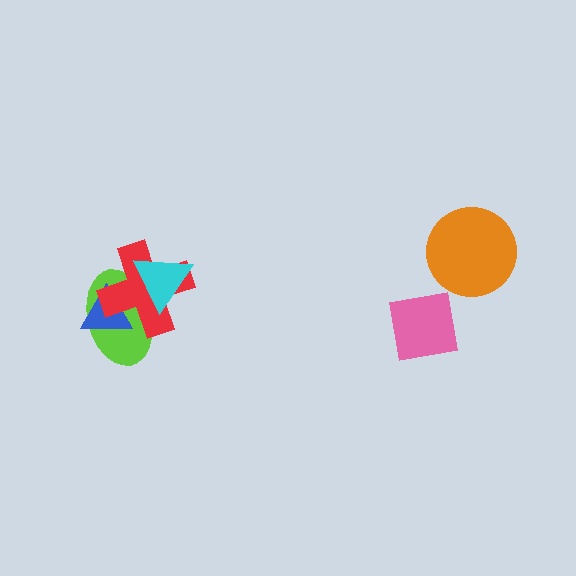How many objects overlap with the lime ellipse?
3 objects overlap with the lime ellipse.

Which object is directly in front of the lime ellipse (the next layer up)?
The blue triangle is directly in front of the lime ellipse.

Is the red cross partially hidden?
Yes, it is partially covered by another shape.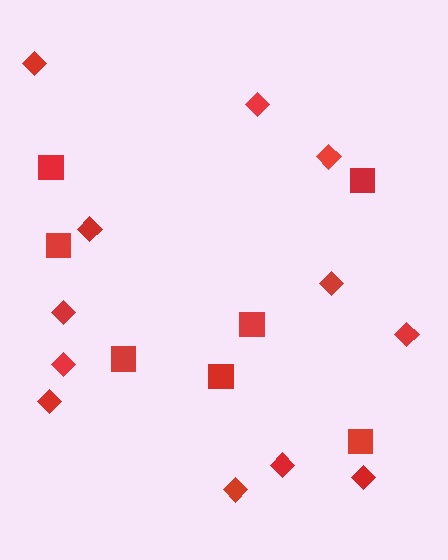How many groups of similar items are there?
There are 2 groups: one group of squares (7) and one group of diamonds (12).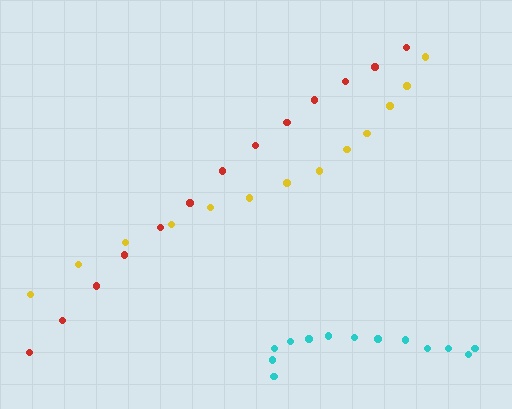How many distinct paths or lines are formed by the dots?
There are 3 distinct paths.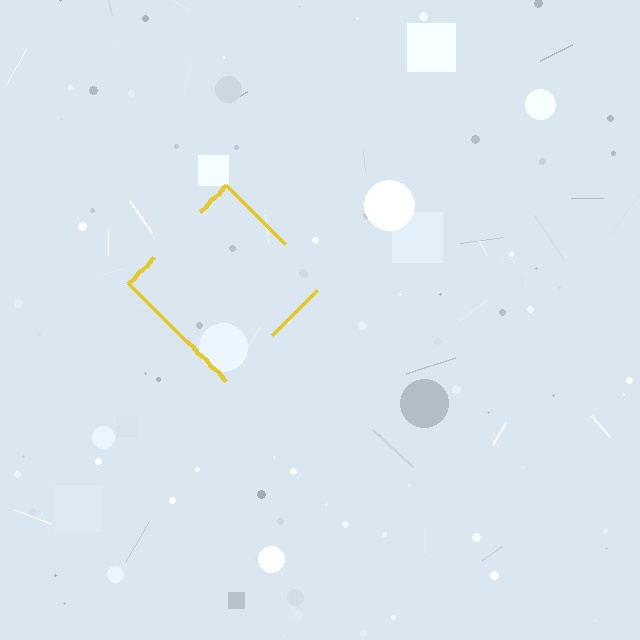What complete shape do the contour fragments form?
The contour fragments form a diamond.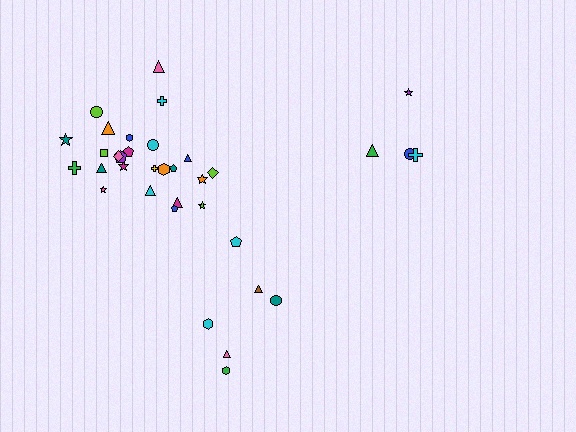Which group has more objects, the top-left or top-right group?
The top-left group.